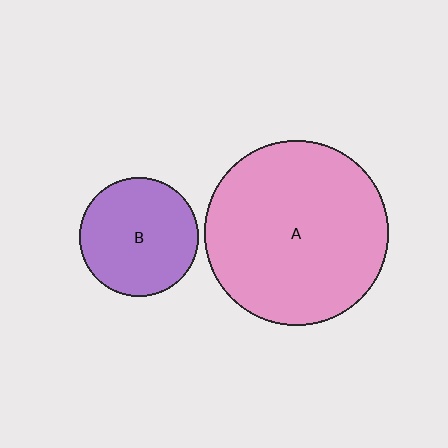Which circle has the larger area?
Circle A (pink).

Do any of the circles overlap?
No, none of the circles overlap.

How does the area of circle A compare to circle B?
Approximately 2.4 times.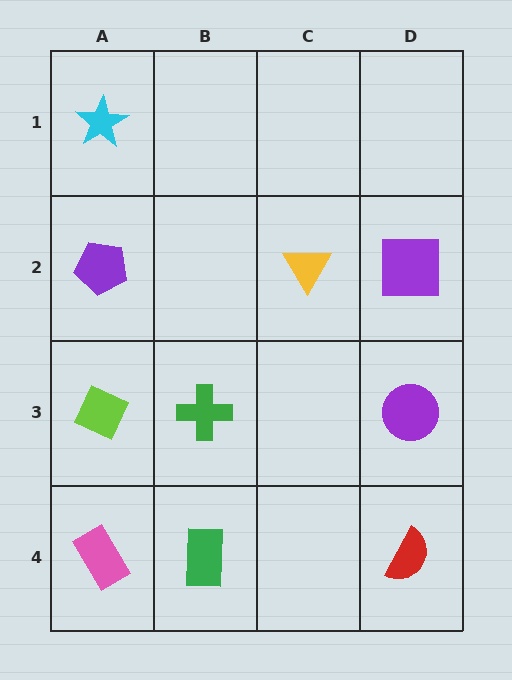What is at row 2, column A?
A purple pentagon.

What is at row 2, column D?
A purple square.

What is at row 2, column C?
A yellow triangle.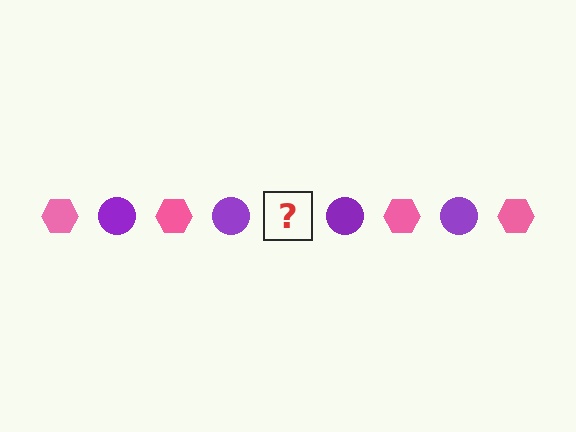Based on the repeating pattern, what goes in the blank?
The blank should be a pink hexagon.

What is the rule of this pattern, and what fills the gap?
The rule is that the pattern alternates between pink hexagon and purple circle. The gap should be filled with a pink hexagon.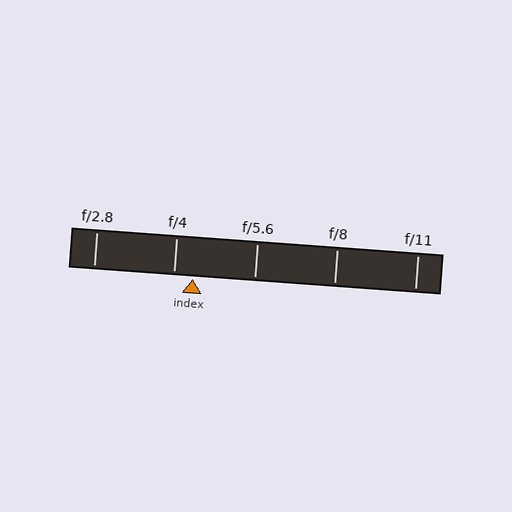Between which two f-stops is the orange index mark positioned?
The index mark is between f/4 and f/5.6.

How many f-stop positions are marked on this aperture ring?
There are 5 f-stop positions marked.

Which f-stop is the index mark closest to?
The index mark is closest to f/4.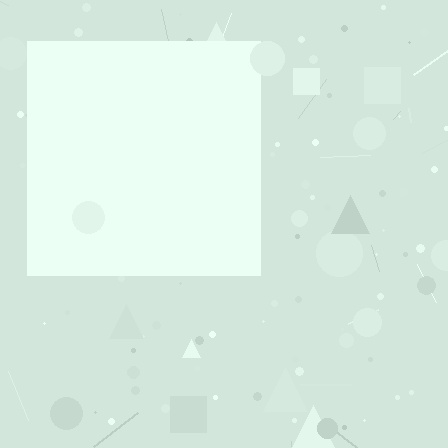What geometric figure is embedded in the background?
A square is embedded in the background.